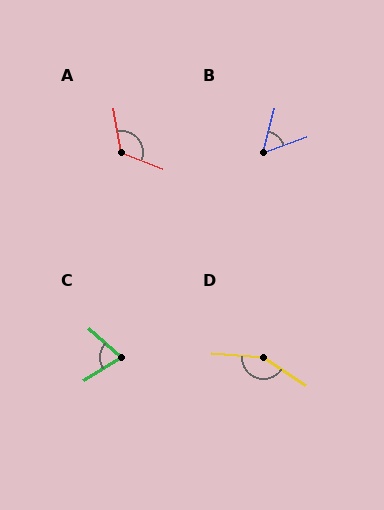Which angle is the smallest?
B, at approximately 55 degrees.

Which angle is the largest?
D, at approximately 151 degrees.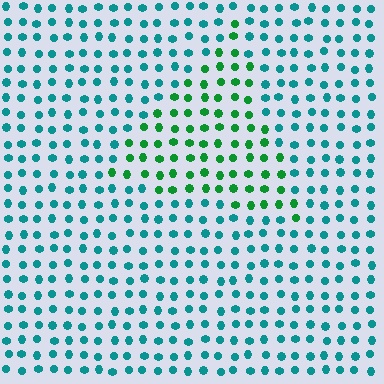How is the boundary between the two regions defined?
The boundary is defined purely by a slight shift in hue (about 44 degrees). Spacing, size, and orientation are identical on both sides.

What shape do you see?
I see a triangle.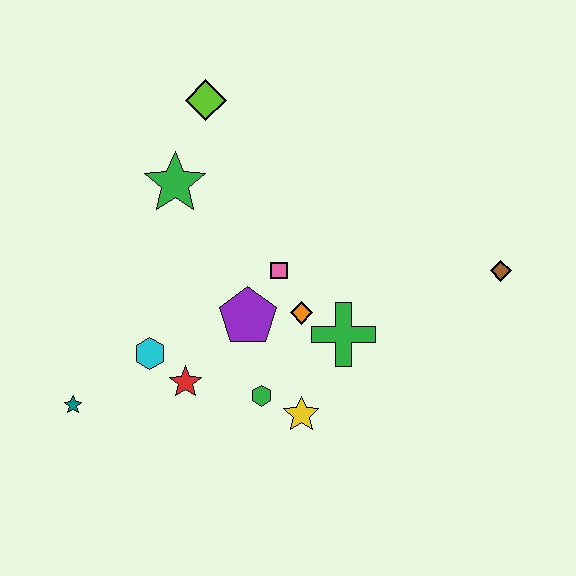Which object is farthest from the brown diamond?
The teal star is farthest from the brown diamond.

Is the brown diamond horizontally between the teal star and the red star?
No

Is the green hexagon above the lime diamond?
No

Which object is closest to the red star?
The cyan hexagon is closest to the red star.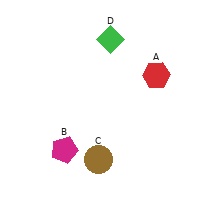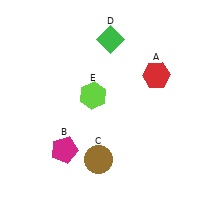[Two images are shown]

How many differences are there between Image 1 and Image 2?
There is 1 difference between the two images.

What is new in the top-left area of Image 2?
A lime hexagon (E) was added in the top-left area of Image 2.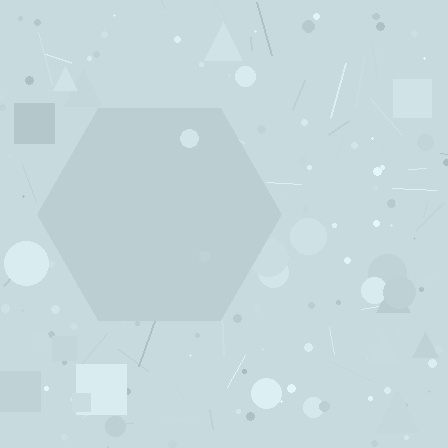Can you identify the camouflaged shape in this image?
The camouflaged shape is a hexagon.